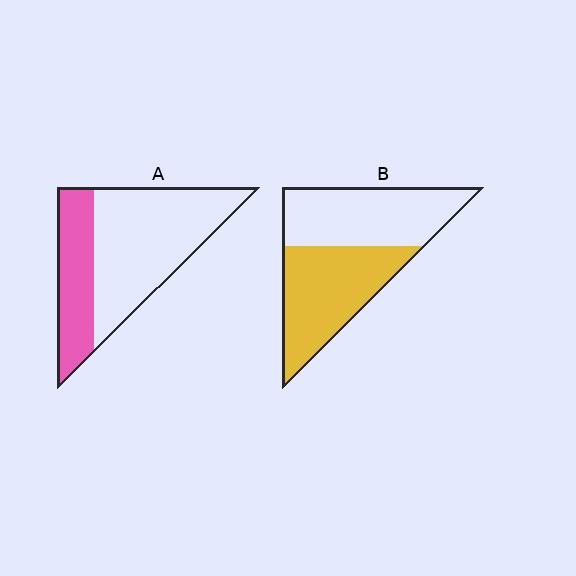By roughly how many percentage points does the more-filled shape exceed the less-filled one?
By roughly 15 percentage points (B over A).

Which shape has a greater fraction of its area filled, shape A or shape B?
Shape B.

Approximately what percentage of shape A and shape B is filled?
A is approximately 35% and B is approximately 50%.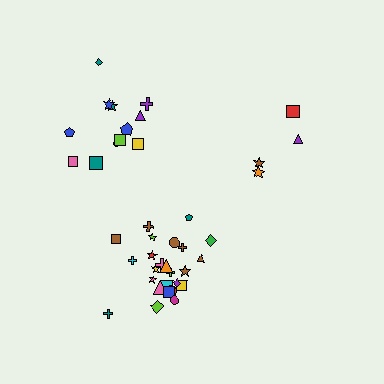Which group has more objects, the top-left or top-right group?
The top-left group.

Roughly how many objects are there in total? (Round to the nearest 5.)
Roughly 40 objects in total.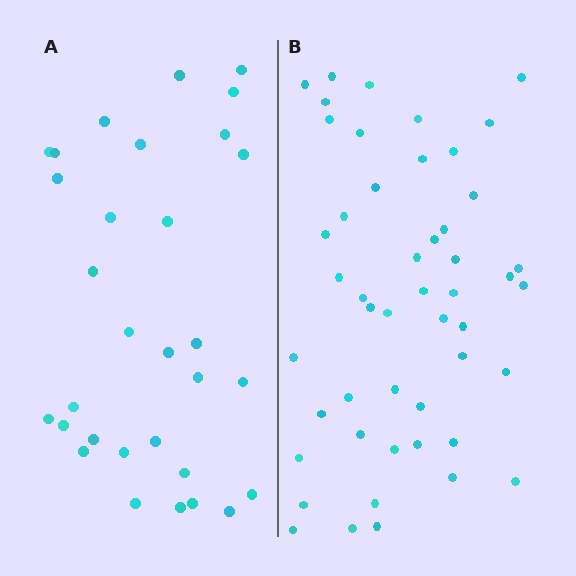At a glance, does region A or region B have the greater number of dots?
Region B (the right region) has more dots.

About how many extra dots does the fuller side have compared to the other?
Region B has approximately 20 more dots than region A.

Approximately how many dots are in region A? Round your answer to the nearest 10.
About 30 dots. (The exact count is 31, which rounds to 30.)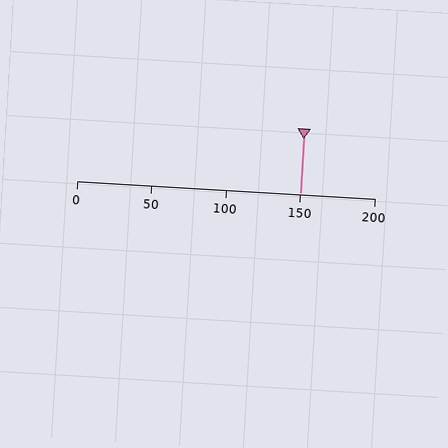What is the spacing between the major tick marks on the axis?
The major ticks are spaced 50 apart.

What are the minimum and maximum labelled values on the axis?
The axis runs from 0 to 200.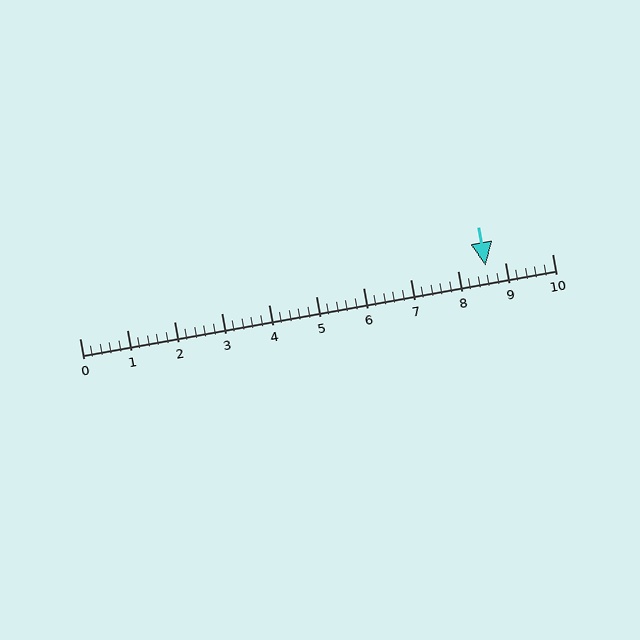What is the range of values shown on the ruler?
The ruler shows values from 0 to 10.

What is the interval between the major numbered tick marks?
The major tick marks are spaced 1 units apart.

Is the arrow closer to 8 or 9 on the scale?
The arrow is closer to 9.